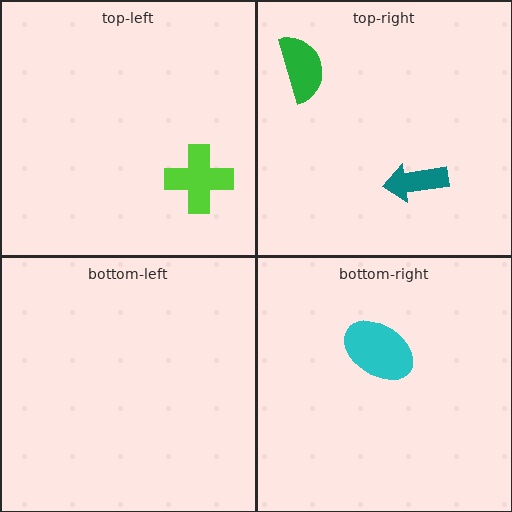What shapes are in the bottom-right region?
The cyan ellipse.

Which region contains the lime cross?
The top-left region.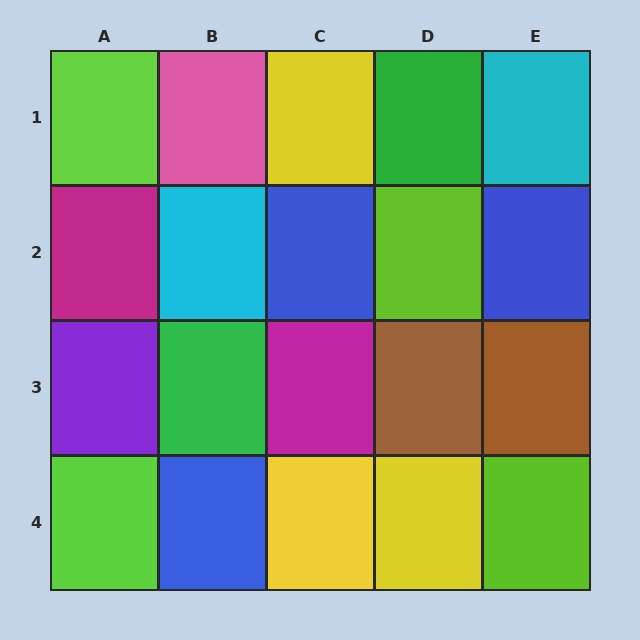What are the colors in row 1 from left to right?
Lime, pink, yellow, green, cyan.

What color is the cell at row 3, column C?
Magenta.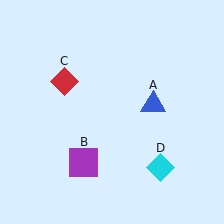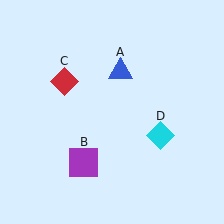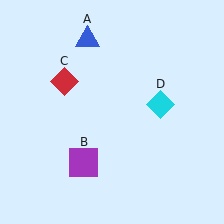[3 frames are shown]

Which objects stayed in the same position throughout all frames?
Purple square (object B) and red diamond (object C) remained stationary.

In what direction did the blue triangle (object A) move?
The blue triangle (object A) moved up and to the left.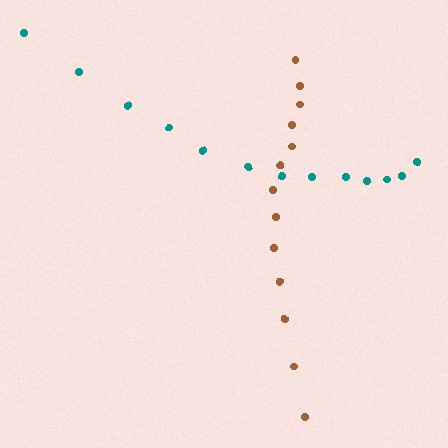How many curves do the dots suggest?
There are 2 distinct paths.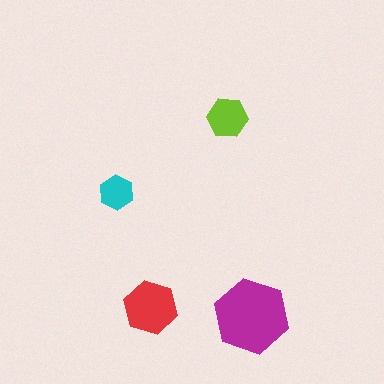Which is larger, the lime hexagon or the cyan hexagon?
The lime one.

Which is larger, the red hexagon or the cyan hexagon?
The red one.